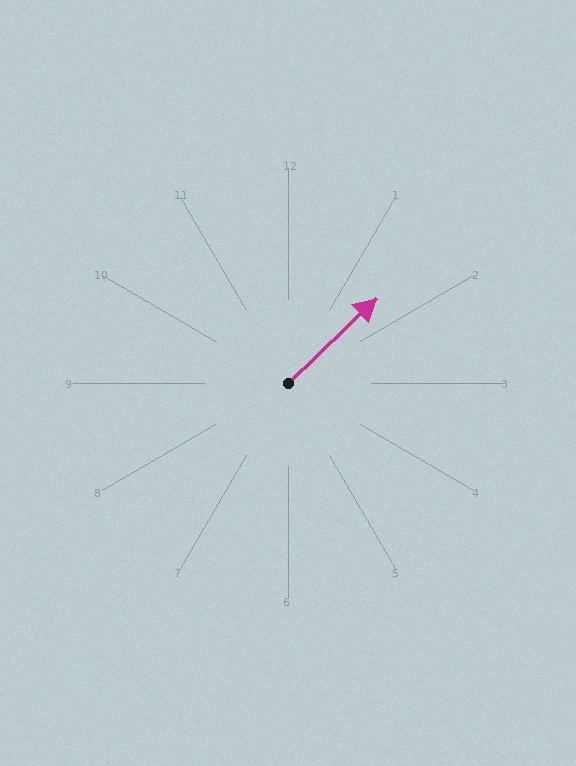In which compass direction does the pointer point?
Northeast.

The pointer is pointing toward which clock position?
Roughly 2 o'clock.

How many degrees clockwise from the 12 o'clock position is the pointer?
Approximately 46 degrees.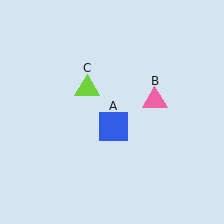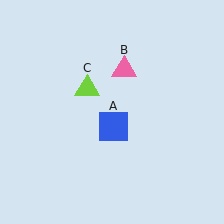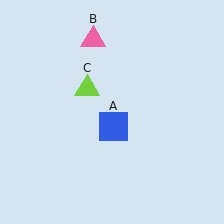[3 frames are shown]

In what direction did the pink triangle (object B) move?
The pink triangle (object B) moved up and to the left.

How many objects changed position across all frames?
1 object changed position: pink triangle (object B).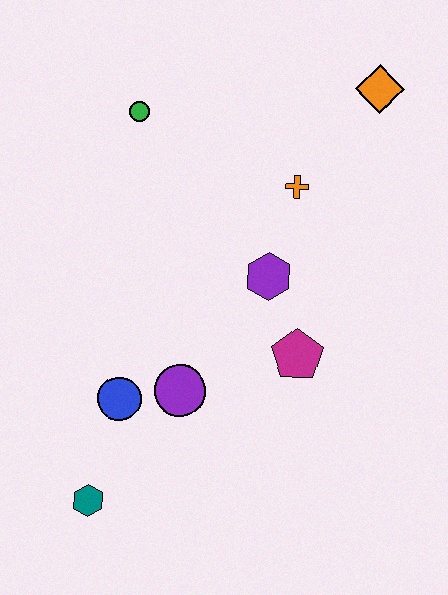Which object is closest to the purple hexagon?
The magenta pentagon is closest to the purple hexagon.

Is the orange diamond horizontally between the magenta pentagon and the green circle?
No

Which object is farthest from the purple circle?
The orange diamond is farthest from the purple circle.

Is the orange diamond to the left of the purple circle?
No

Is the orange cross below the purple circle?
No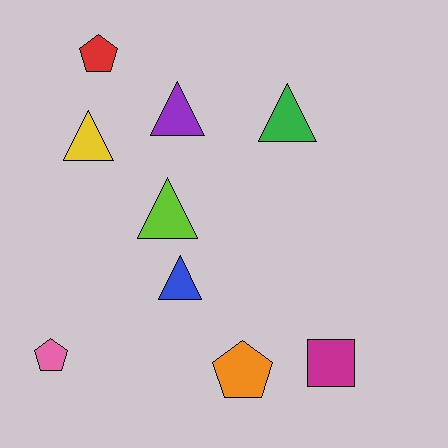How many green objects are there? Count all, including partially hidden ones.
There is 1 green object.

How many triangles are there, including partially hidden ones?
There are 5 triangles.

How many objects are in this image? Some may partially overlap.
There are 9 objects.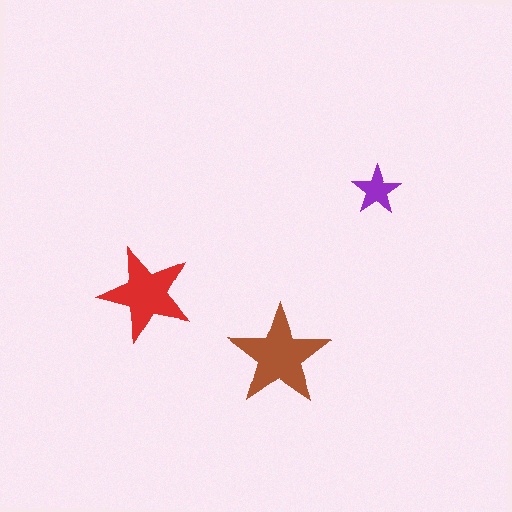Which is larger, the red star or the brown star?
The brown one.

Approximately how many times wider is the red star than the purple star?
About 2 times wider.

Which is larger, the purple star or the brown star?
The brown one.